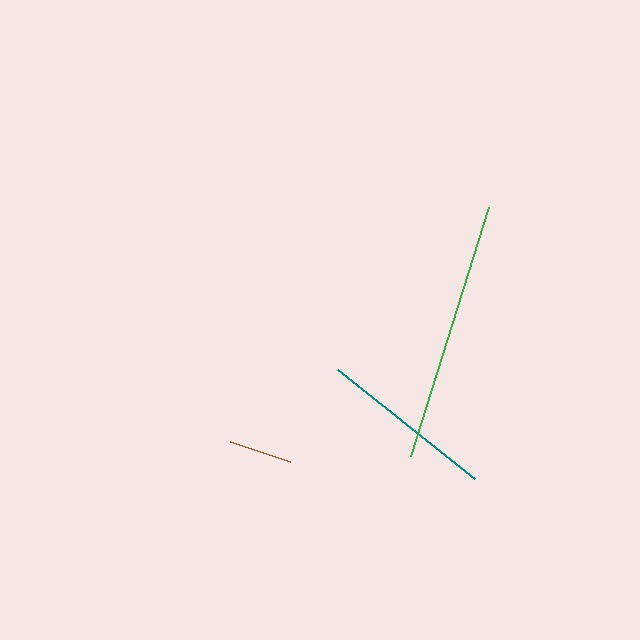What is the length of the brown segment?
The brown segment is approximately 63 pixels long.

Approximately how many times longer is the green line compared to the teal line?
The green line is approximately 1.5 times the length of the teal line.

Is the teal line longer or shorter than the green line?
The green line is longer than the teal line.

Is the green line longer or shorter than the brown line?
The green line is longer than the brown line.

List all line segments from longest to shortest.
From longest to shortest: green, teal, brown.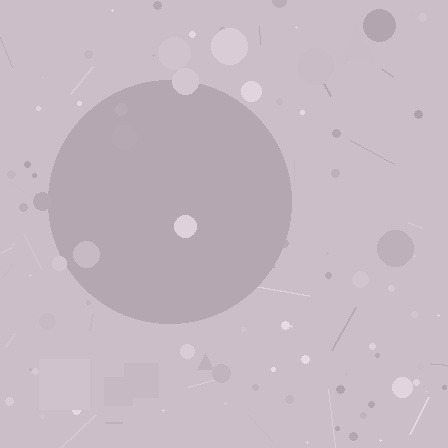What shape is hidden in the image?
A circle is hidden in the image.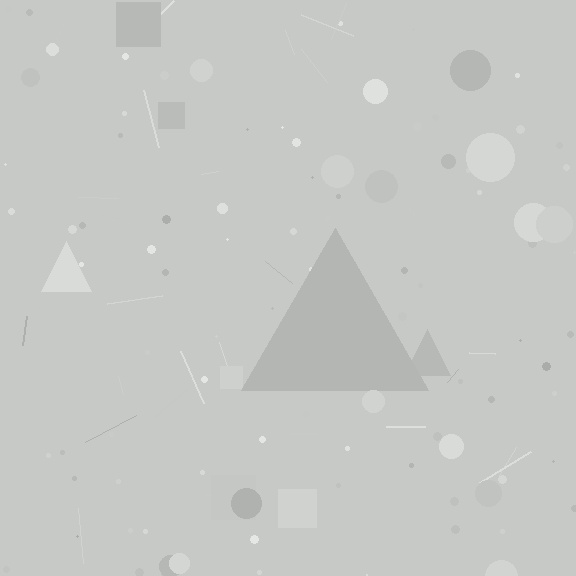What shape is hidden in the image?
A triangle is hidden in the image.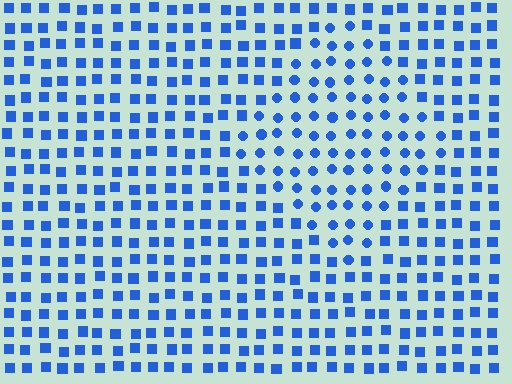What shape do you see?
I see a diamond.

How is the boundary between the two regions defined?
The boundary is defined by a change in element shape: circles inside vs. squares outside. All elements share the same color and spacing.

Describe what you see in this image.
The image is filled with small blue elements arranged in a uniform grid. A diamond-shaped region contains circles, while the surrounding area contains squares. The boundary is defined purely by the change in element shape.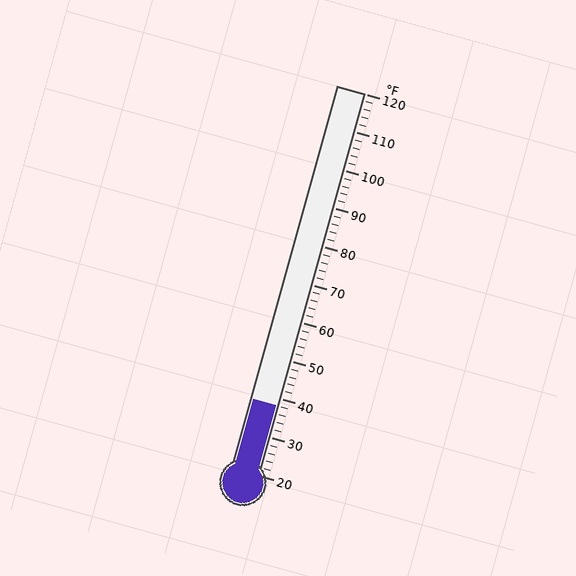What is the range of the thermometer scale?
The thermometer scale ranges from 20°F to 120°F.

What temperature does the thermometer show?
The thermometer shows approximately 38°F.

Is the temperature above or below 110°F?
The temperature is below 110°F.